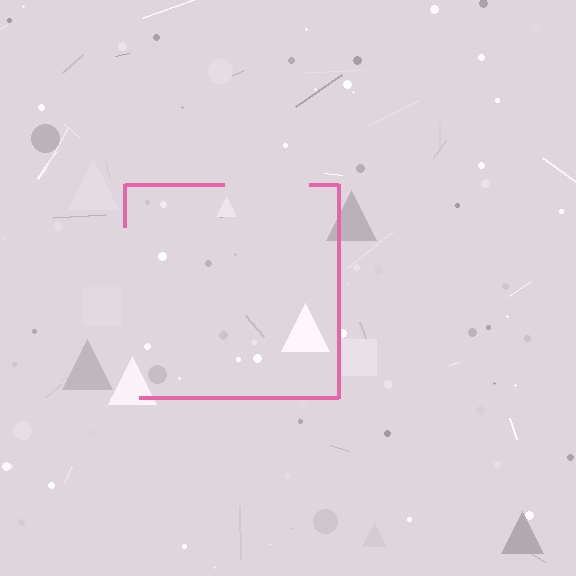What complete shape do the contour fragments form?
The contour fragments form a square.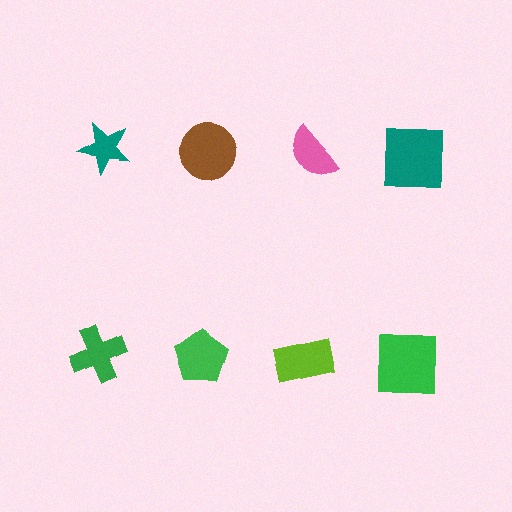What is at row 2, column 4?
A green square.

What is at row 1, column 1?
A teal star.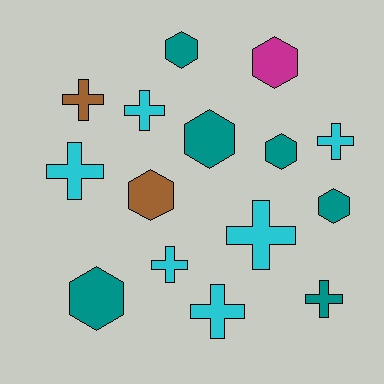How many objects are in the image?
There are 15 objects.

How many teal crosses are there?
There is 1 teal cross.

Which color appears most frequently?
Cyan, with 6 objects.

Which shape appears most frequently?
Cross, with 8 objects.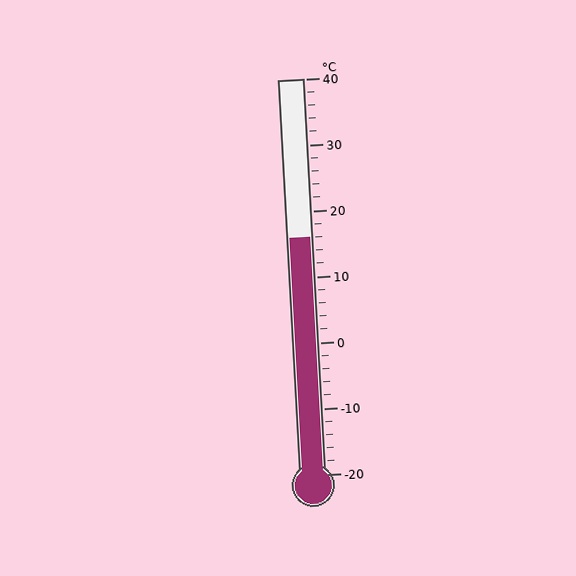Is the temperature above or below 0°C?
The temperature is above 0°C.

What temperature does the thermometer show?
The thermometer shows approximately 16°C.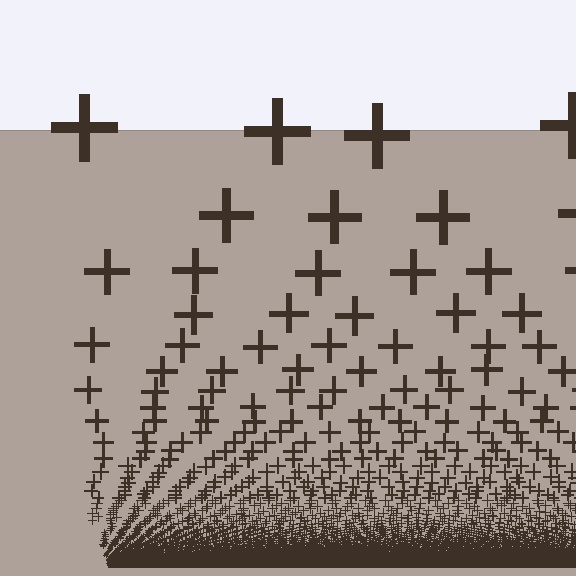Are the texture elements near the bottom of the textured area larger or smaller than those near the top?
Smaller. The gradient is inverted — elements near the bottom are smaller and denser.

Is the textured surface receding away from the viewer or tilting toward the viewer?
The surface appears to tilt toward the viewer. Texture elements get larger and sparser toward the top.